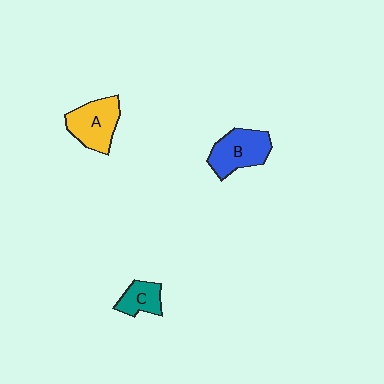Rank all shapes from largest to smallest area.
From largest to smallest: B (blue), A (yellow), C (teal).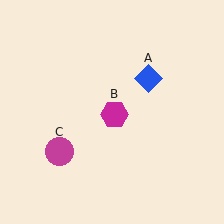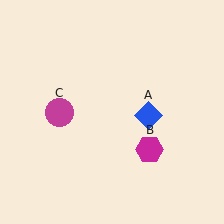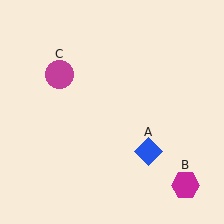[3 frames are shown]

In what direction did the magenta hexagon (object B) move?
The magenta hexagon (object B) moved down and to the right.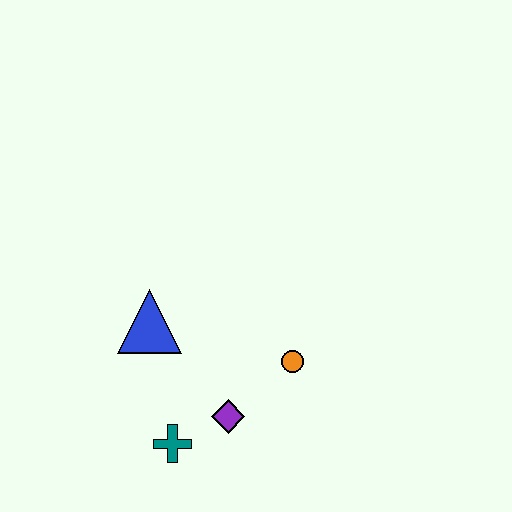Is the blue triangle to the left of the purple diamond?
Yes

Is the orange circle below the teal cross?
No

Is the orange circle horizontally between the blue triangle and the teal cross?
No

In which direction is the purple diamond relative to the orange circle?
The purple diamond is to the left of the orange circle.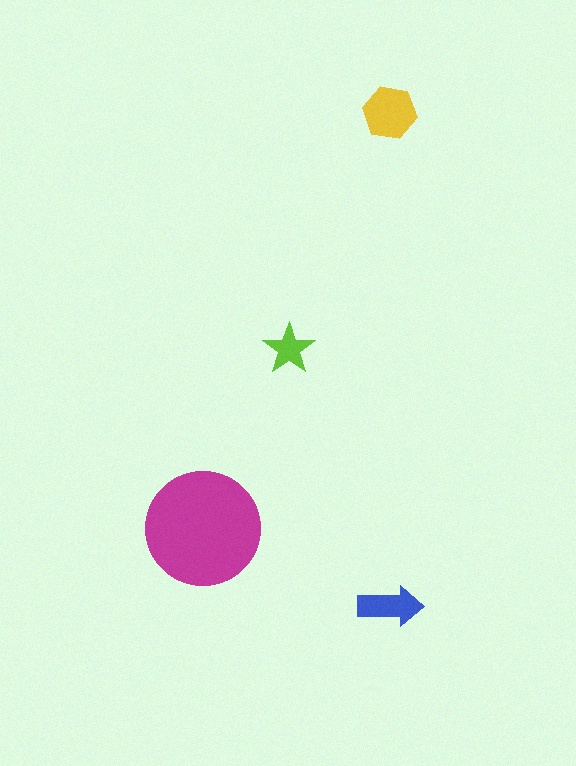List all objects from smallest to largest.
The lime star, the blue arrow, the yellow hexagon, the magenta circle.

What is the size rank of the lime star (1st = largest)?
4th.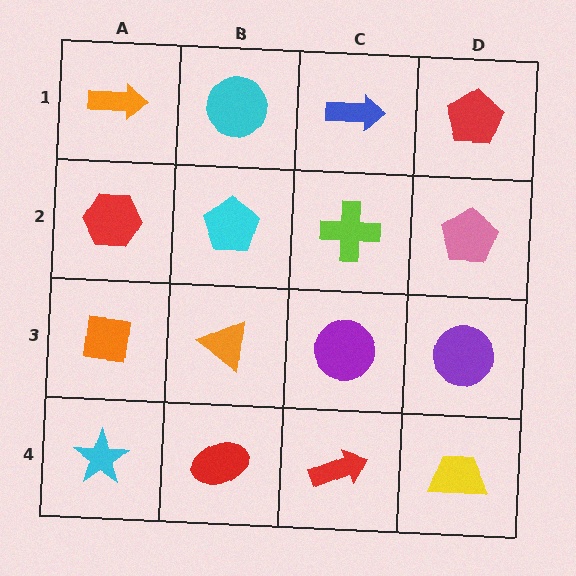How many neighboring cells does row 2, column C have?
4.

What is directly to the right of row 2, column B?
A lime cross.